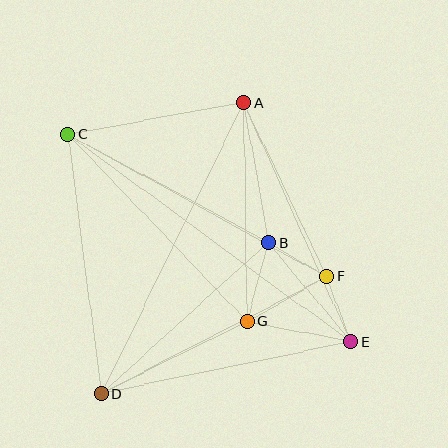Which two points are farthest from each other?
Points C and E are farthest from each other.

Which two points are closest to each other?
Points B and F are closest to each other.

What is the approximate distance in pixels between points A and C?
The distance between A and C is approximately 179 pixels.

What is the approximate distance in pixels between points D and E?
The distance between D and E is approximately 254 pixels.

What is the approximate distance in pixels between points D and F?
The distance between D and F is approximately 254 pixels.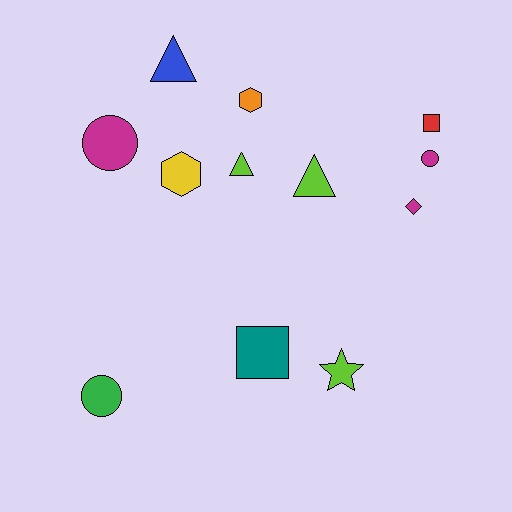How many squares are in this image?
There are 2 squares.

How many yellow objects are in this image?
There is 1 yellow object.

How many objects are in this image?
There are 12 objects.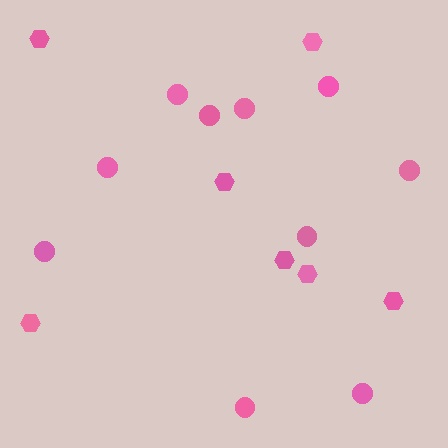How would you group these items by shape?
There are 2 groups: one group of circles (10) and one group of hexagons (7).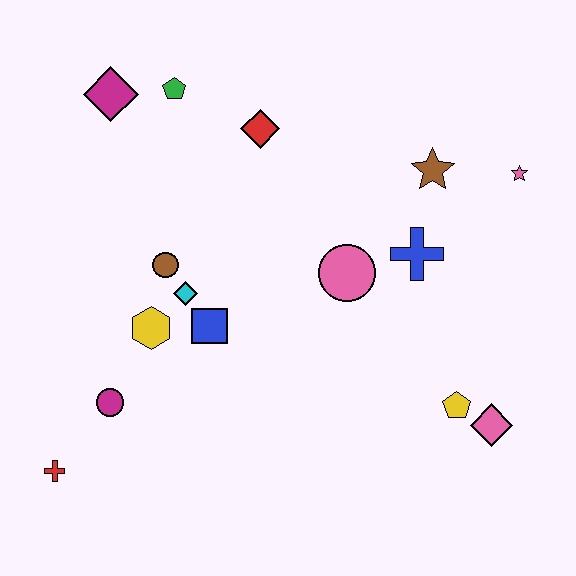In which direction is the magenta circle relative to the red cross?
The magenta circle is above the red cross.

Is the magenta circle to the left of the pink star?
Yes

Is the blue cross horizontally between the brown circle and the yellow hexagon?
No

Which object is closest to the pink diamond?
The yellow pentagon is closest to the pink diamond.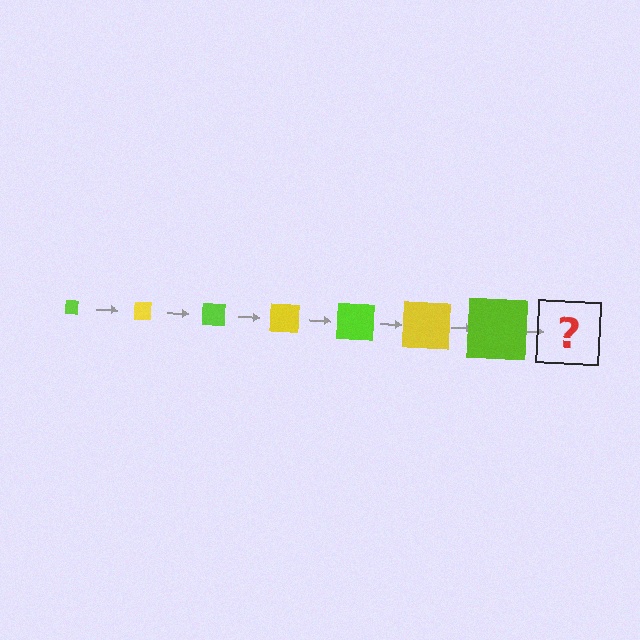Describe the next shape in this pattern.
It should be a yellow square, larger than the previous one.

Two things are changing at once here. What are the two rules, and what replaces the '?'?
The two rules are that the square grows larger each step and the color cycles through lime and yellow. The '?' should be a yellow square, larger than the previous one.